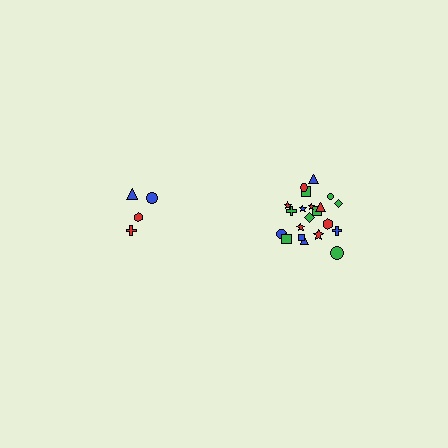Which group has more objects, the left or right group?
The right group.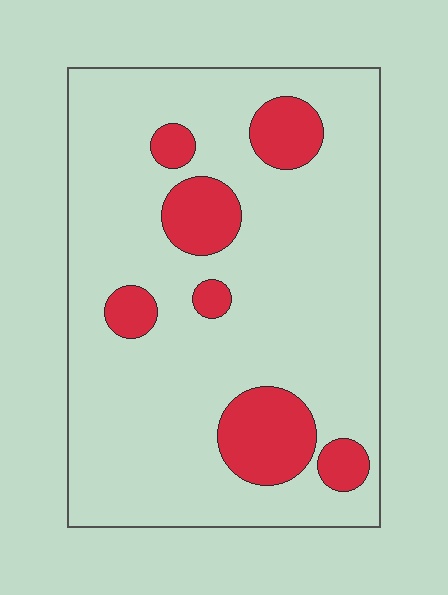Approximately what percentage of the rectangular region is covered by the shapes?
Approximately 15%.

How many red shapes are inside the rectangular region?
7.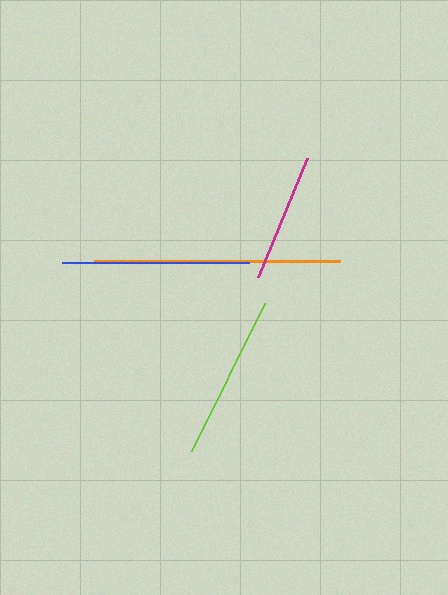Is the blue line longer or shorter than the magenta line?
The blue line is longer than the magenta line.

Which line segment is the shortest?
The magenta line is the shortest at approximately 128 pixels.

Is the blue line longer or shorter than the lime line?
The blue line is longer than the lime line.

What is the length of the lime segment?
The lime segment is approximately 165 pixels long.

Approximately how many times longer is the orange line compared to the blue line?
The orange line is approximately 1.3 times the length of the blue line.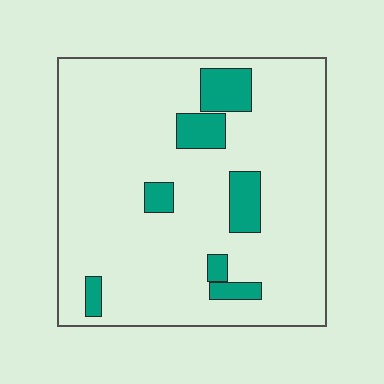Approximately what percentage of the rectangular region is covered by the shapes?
Approximately 15%.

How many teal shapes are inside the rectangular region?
7.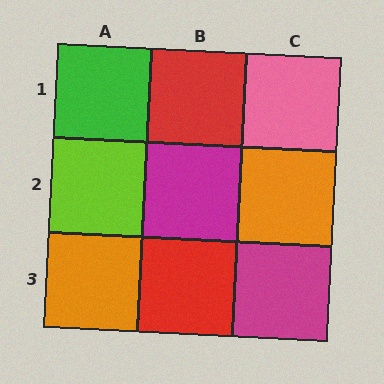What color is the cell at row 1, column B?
Red.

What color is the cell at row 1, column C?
Pink.